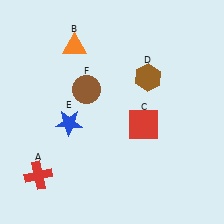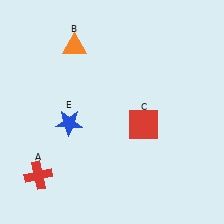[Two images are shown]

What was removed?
The brown circle (F), the brown hexagon (D) were removed in Image 2.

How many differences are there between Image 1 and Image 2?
There are 2 differences between the two images.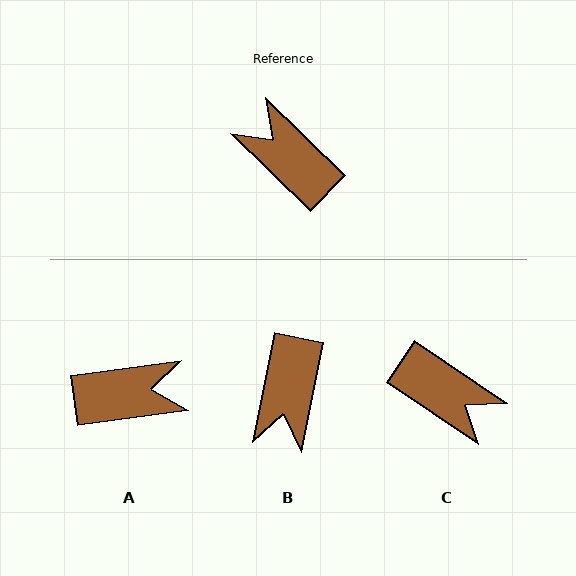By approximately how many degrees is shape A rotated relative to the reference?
Approximately 128 degrees clockwise.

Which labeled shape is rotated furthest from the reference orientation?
C, about 170 degrees away.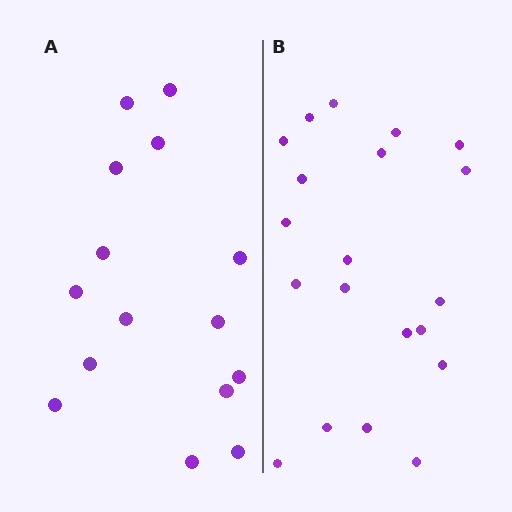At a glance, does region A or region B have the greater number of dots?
Region B (the right region) has more dots.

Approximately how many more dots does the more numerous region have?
Region B has about 5 more dots than region A.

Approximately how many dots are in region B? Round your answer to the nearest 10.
About 20 dots.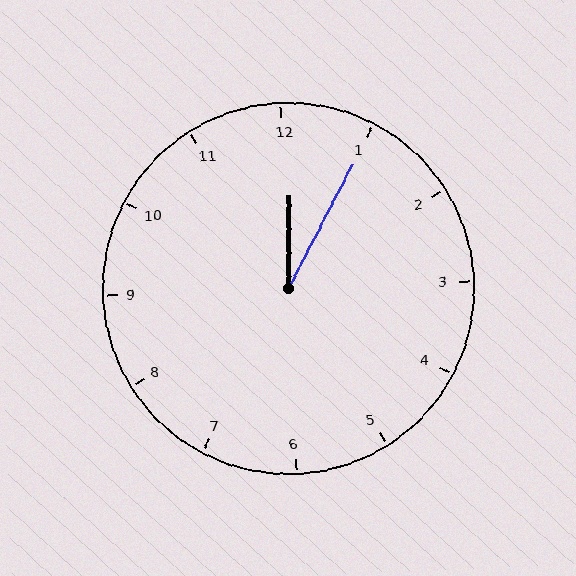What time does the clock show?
12:05.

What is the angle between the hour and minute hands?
Approximately 28 degrees.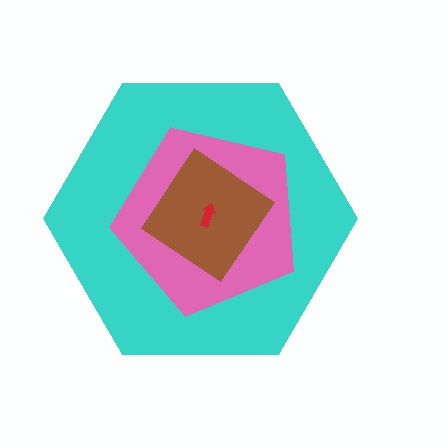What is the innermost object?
The red arrow.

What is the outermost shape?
The cyan hexagon.